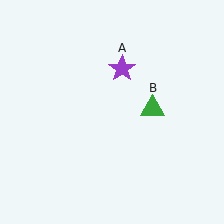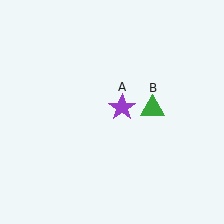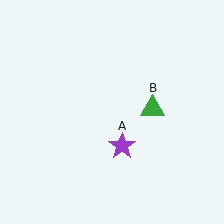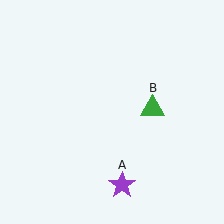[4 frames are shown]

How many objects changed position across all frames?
1 object changed position: purple star (object A).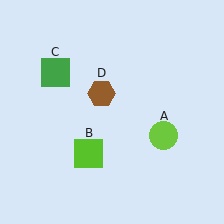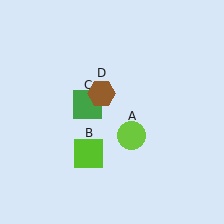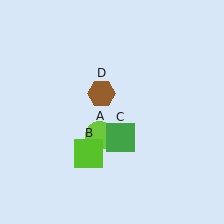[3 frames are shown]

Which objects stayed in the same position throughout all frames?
Lime square (object B) and brown hexagon (object D) remained stationary.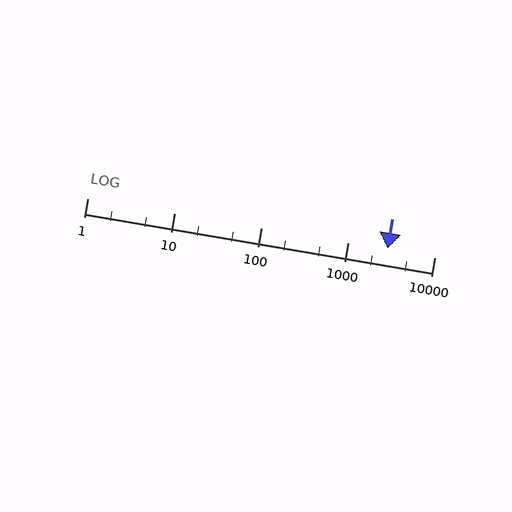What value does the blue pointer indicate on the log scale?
The pointer indicates approximately 2900.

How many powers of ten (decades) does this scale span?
The scale spans 4 decades, from 1 to 10000.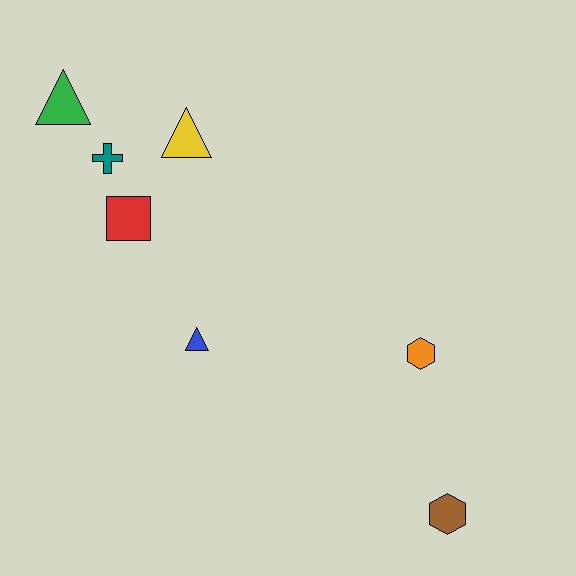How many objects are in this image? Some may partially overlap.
There are 7 objects.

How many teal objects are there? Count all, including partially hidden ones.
There is 1 teal object.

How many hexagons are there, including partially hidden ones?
There are 2 hexagons.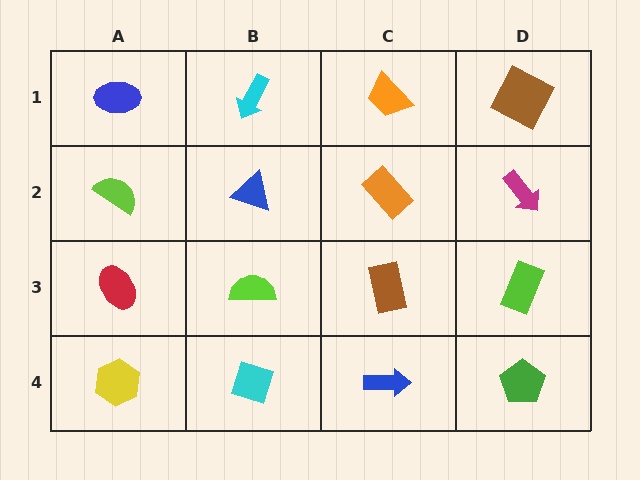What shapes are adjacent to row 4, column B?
A lime semicircle (row 3, column B), a yellow hexagon (row 4, column A), a blue arrow (row 4, column C).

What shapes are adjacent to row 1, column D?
A magenta arrow (row 2, column D), an orange trapezoid (row 1, column C).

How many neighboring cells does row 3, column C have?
4.